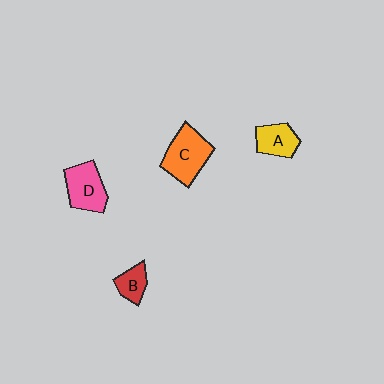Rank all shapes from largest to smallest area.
From largest to smallest: C (orange), D (pink), A (yellow), B (red).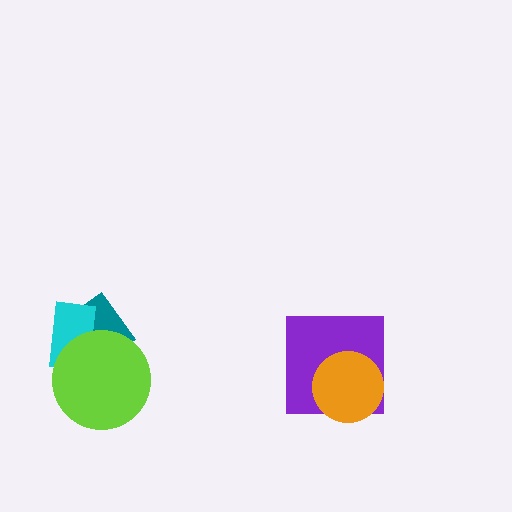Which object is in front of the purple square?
The orange circle is in front of the purple square.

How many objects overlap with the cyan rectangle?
2 objects overlap with the cyan rectangle.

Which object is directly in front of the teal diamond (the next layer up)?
The cyan rectangle is directly in front of the teal diamond.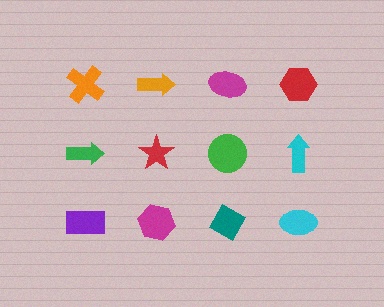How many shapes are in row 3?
4 shapes.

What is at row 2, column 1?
A green arrow.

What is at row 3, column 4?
A cyan ellipse.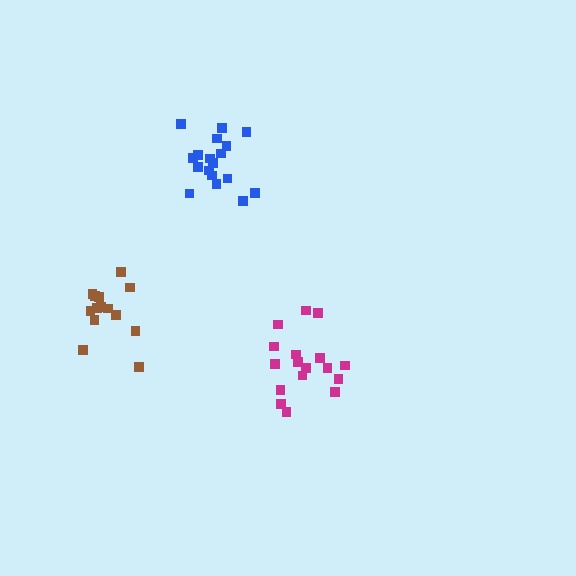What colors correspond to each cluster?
The clusters are colored: blue, brown, magenta.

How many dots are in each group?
Group 1: 18 dots, Group 2: 14 dots, Group 3: 17 dots (49 total).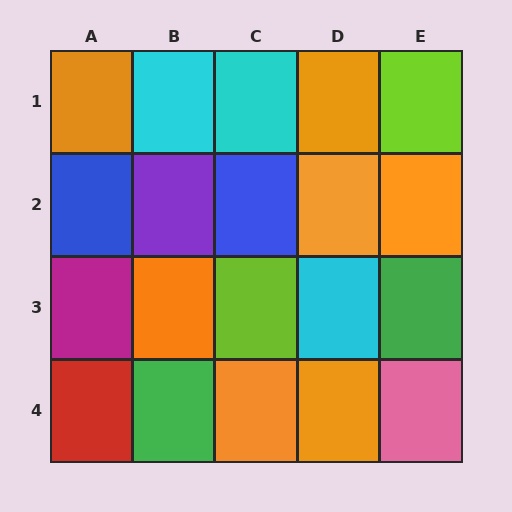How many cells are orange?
7 cells are orange.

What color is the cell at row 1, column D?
Orange.